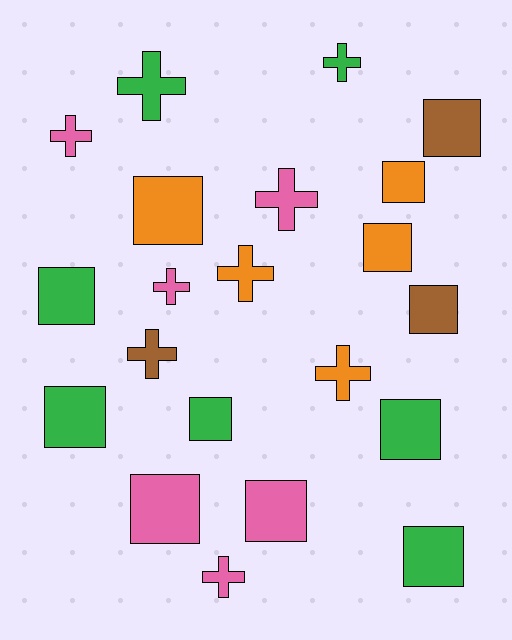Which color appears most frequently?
Green, with 7 objects.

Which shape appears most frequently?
Square, with 12 objects.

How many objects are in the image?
There are 21 objects.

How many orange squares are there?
There are 3 orange squares.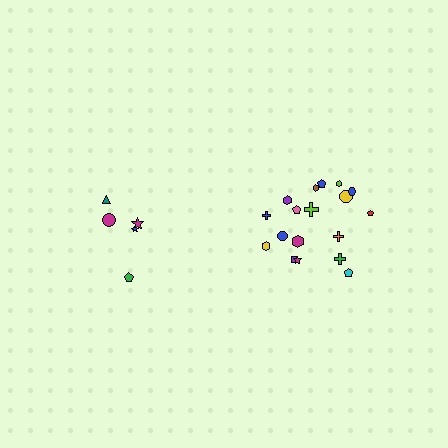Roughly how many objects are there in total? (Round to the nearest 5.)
Roughly 25 objects in total.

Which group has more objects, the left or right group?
The right group.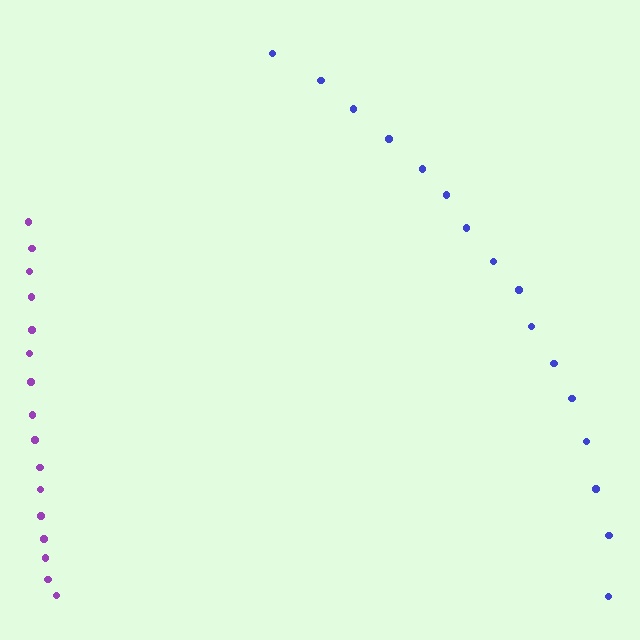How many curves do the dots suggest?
There are 2 distinct paths.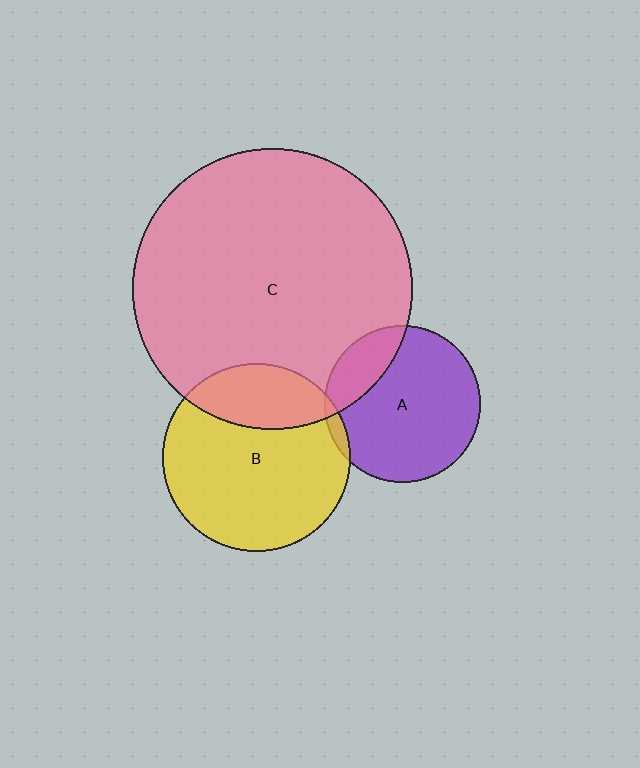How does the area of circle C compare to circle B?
Approximately 2.2 times.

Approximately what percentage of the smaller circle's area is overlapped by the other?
Approximately 5%.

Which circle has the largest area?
Circle C (pink).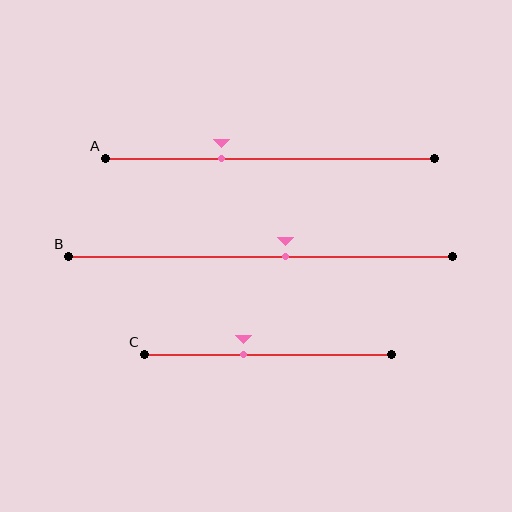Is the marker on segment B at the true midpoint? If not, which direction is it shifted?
No, the marker on segment B is shifted to the right by about 7% of the segment length.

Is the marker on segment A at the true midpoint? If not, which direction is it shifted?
No, the marker on segment A is shifted to the left by about 15% of the segment length.